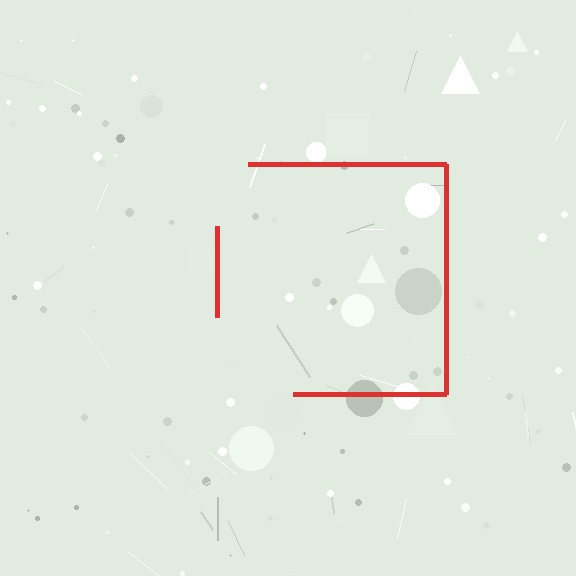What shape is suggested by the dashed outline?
The dashed outline suggests a square.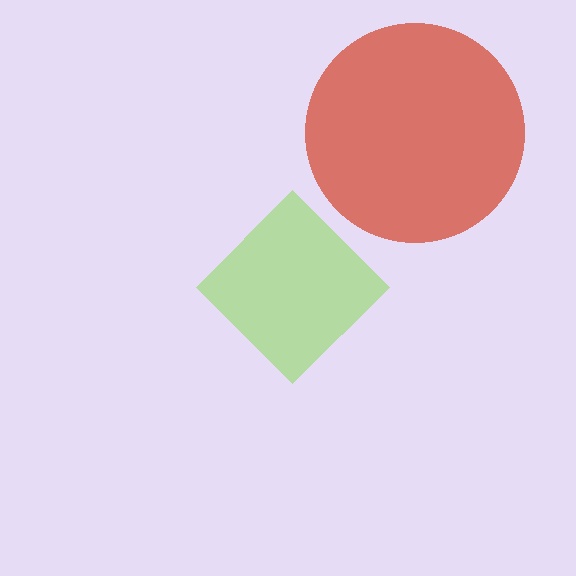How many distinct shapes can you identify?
There are 2 distinct shapes: a lime diamond, a red circle.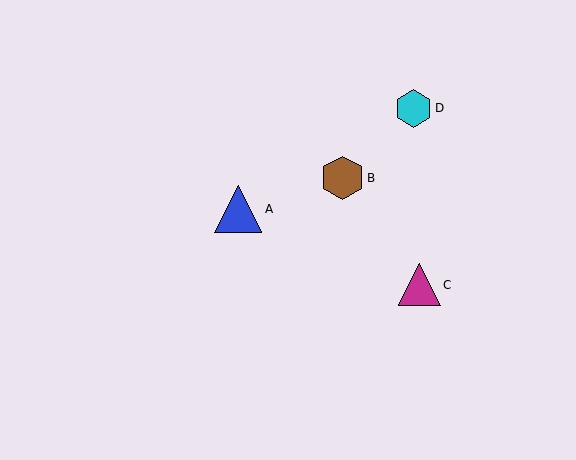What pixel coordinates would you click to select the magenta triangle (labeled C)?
Click at (420, 285) to select the magenta triangle C.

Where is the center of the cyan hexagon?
The center of the cyan hexagon is at (414, 109).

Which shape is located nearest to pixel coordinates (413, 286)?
The magenta triangle (labeled C) at (420, 285) is nearest to that location.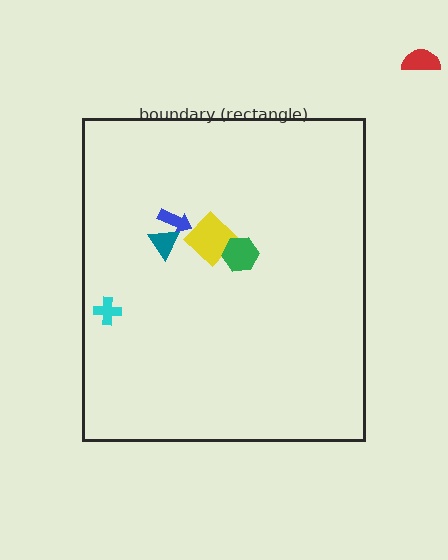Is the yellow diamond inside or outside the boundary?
Inside.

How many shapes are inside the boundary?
5 inside, 1 outside.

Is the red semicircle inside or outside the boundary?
Outside.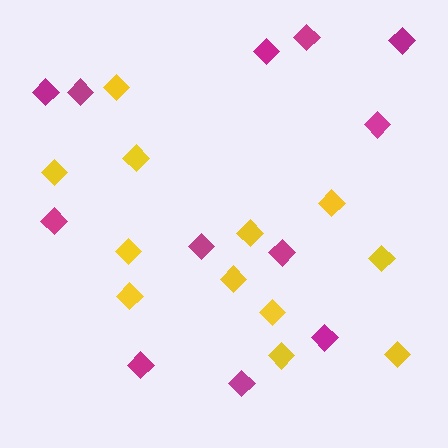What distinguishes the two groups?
There are 2 groups: one group of yellow diamonds (12) and one group of magenta diamonds (12).